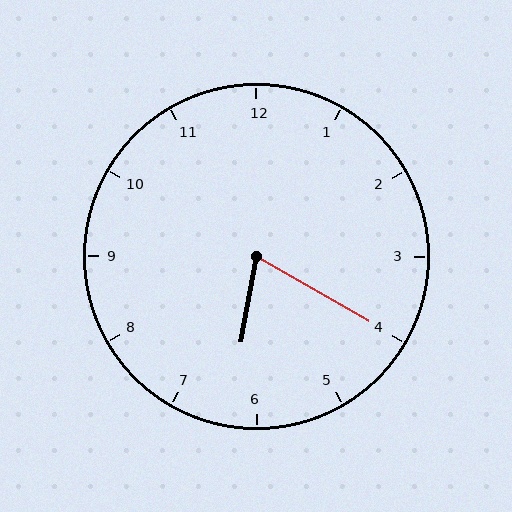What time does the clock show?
6:20.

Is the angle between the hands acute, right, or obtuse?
It is acute.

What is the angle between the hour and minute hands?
Approximately 70 degrees.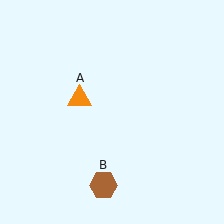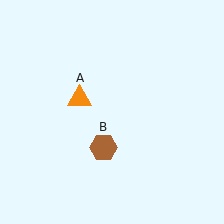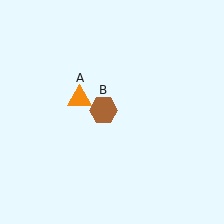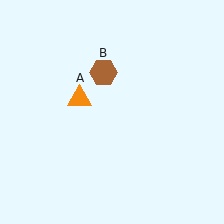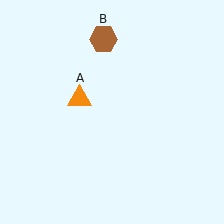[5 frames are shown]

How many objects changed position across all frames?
1 object changed position: brown hexagon (object B).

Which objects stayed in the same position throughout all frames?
Orange triangle (object A) remained stationary.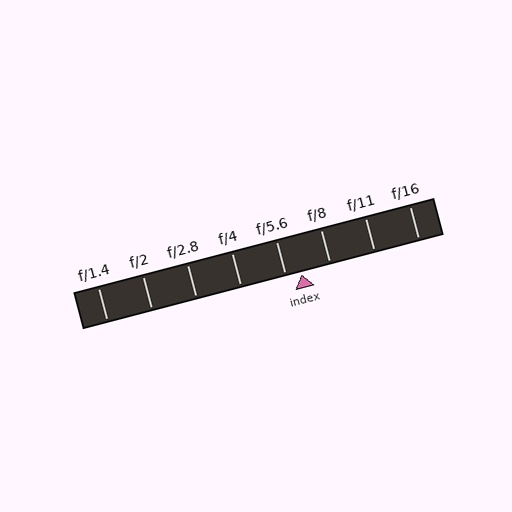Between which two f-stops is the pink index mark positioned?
The index mark is between f/5.6 and f/8.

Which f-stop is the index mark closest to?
The index mark is closest to f/5.6.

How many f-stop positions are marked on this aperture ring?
There are 8 f-stop positions marked.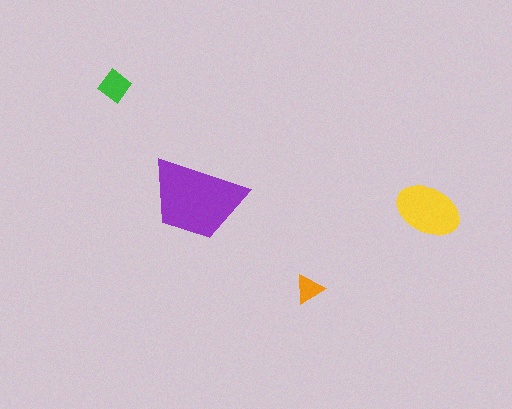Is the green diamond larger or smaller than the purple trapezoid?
Smaller.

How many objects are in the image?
There are 4 objects in the image.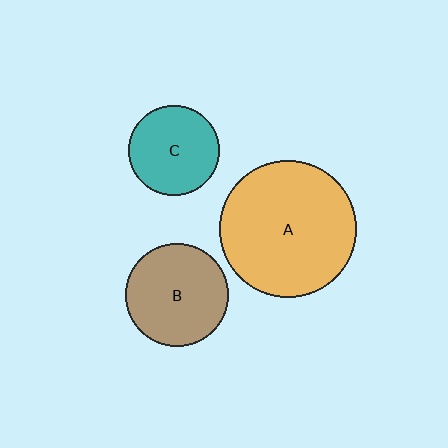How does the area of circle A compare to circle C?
Approximately 2.3 times.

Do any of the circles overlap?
No, none of the circles overlap.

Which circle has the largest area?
Circle A (orange).